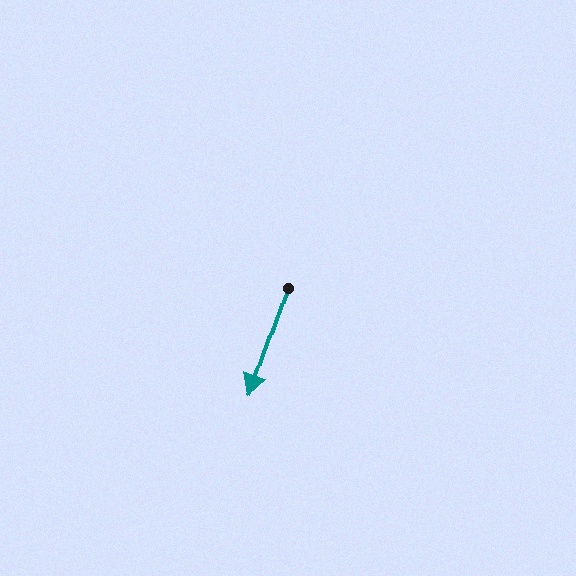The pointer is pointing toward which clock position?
Roughly 7 o'clock.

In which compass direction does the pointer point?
South.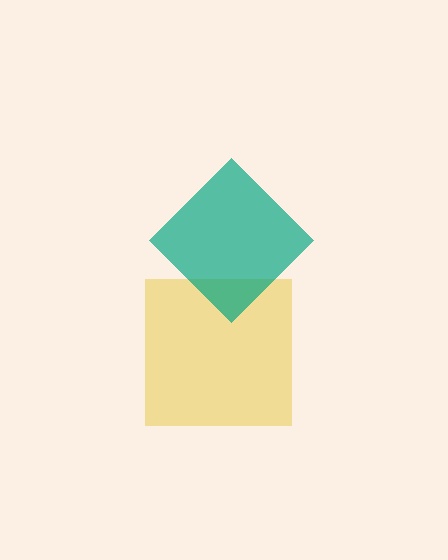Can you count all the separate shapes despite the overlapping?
Yes, there are 2 separate shapes.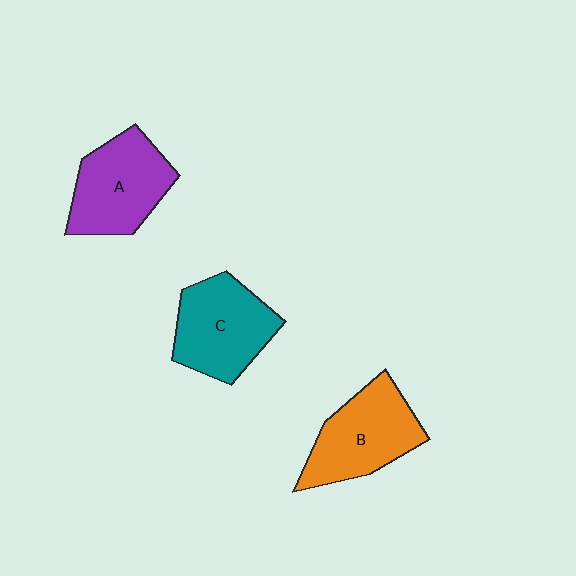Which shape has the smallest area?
Shape A (purple).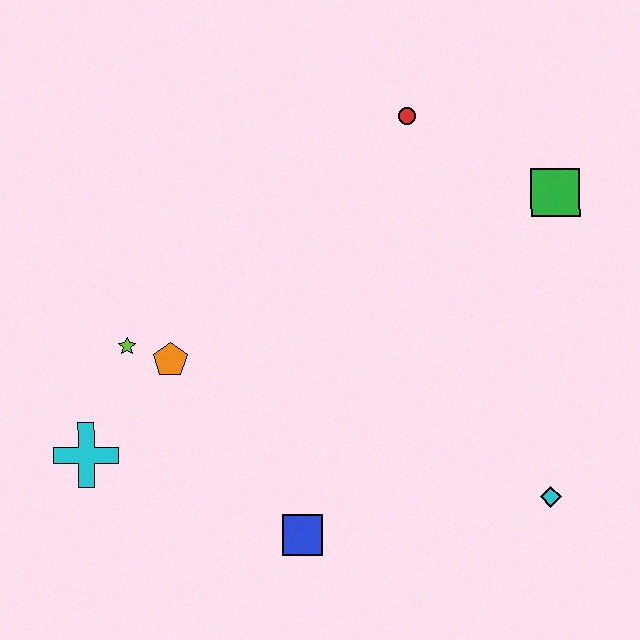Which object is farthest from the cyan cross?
The green square is farthest from the cyan cross.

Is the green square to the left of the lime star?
No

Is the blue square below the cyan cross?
Yes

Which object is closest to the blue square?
The orange pentagon is closest to the blue square.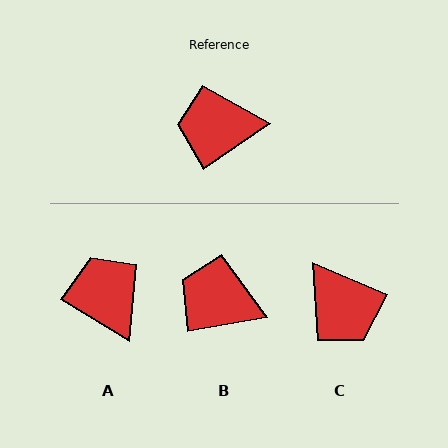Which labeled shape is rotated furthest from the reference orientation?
C, about 123 degrees away.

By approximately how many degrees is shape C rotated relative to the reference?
Approximately 123 degrees counter-clockwise.